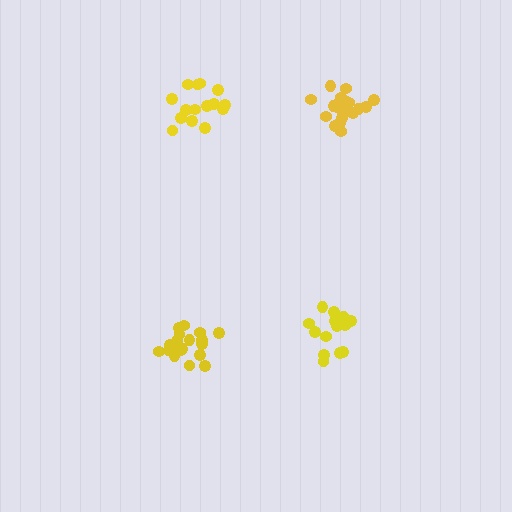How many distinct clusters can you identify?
There are 4 distinct clusters.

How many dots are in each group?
Group 1: 19 dots, Group 2: 19 dots, Group 3: 15 dots, Group 4: 14 dots (67 total).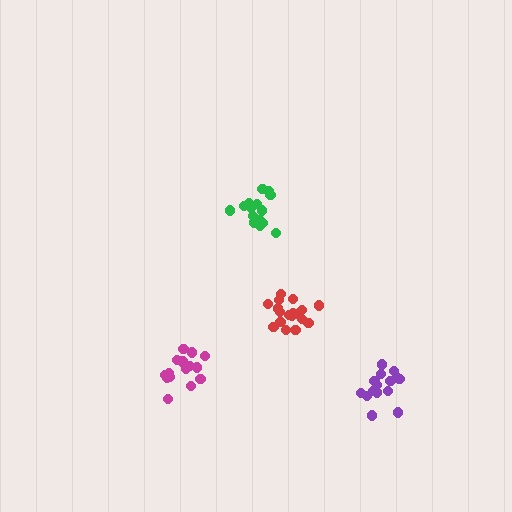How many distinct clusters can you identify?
There are 4 distinct clusters.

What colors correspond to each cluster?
The clusters are colored: magenta, green, red, purple.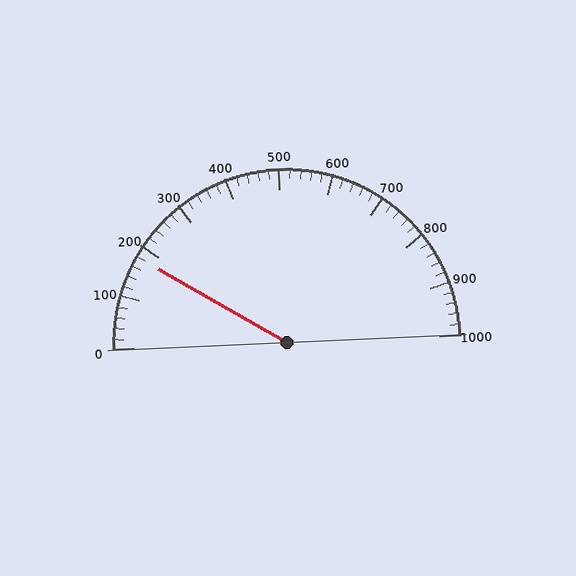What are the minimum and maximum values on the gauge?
The gauge ranges from 0 to 1000.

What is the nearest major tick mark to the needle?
The nearest major tick mark is 200.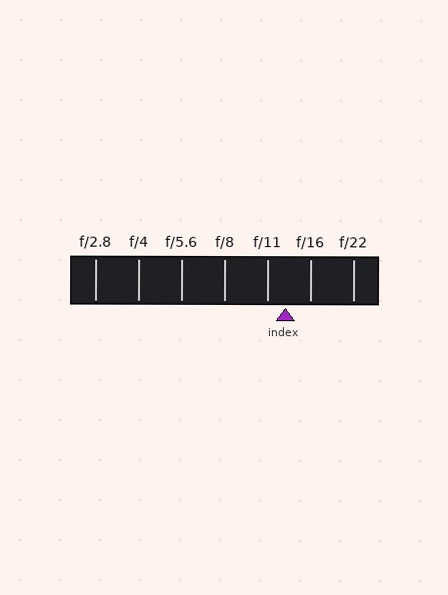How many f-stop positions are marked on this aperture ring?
There are 7 f-stop positions marked.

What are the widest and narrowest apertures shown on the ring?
The widest aperture shown is f/2.8 and the narrowest is f/22.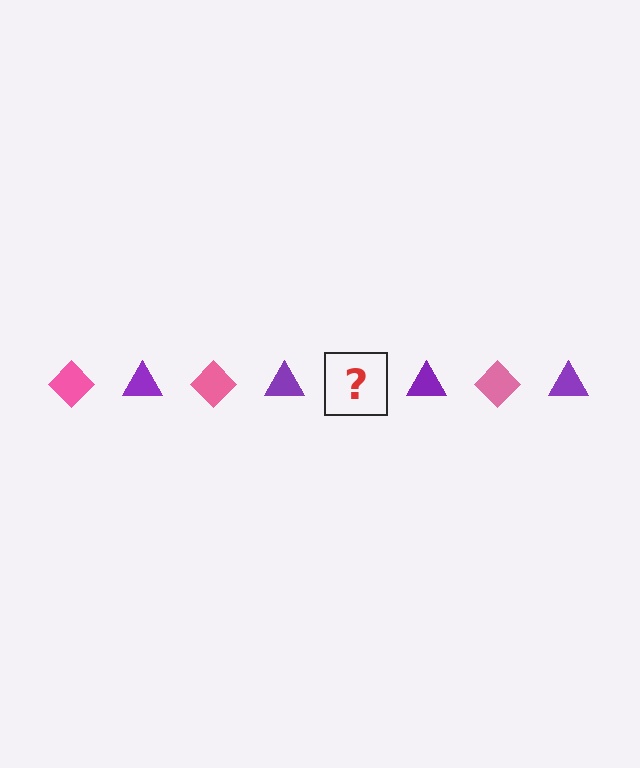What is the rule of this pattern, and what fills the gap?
The rule is that the pattern alternates between pink diamond and purple triangle. The gap should be filled with a pink diamond.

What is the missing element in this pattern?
The missing element is a pink diamond.